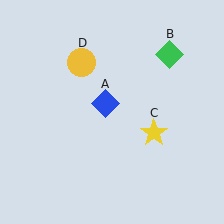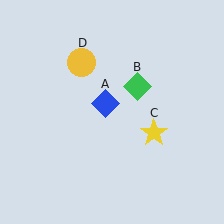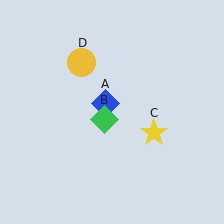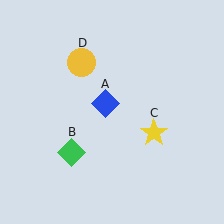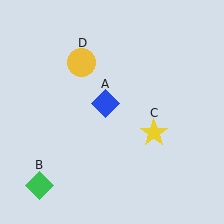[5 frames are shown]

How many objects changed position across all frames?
1 object changed position: green diamond (object B).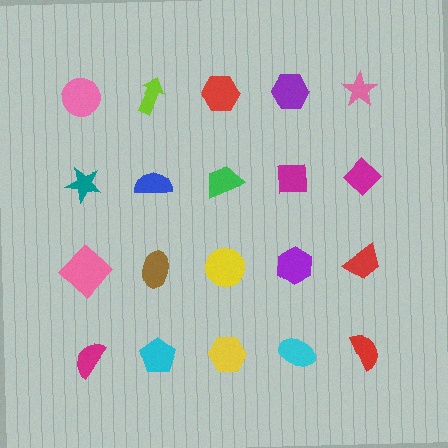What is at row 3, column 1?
A pink diamond.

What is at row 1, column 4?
A purple hexagon.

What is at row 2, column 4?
A magenta square.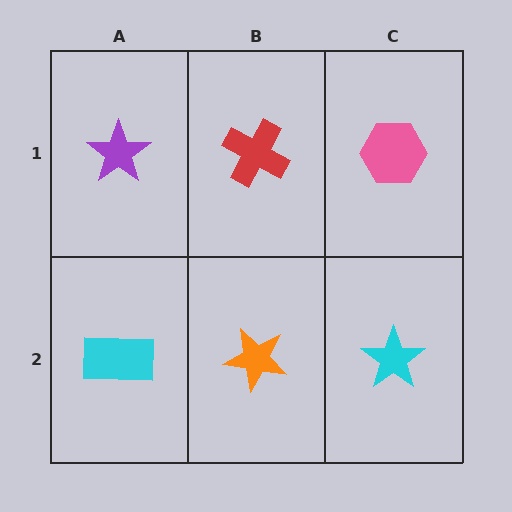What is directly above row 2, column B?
A red cross.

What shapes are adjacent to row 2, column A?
A purple star (row 1, column A), an orange star (row 2, column B).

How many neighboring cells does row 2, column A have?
2.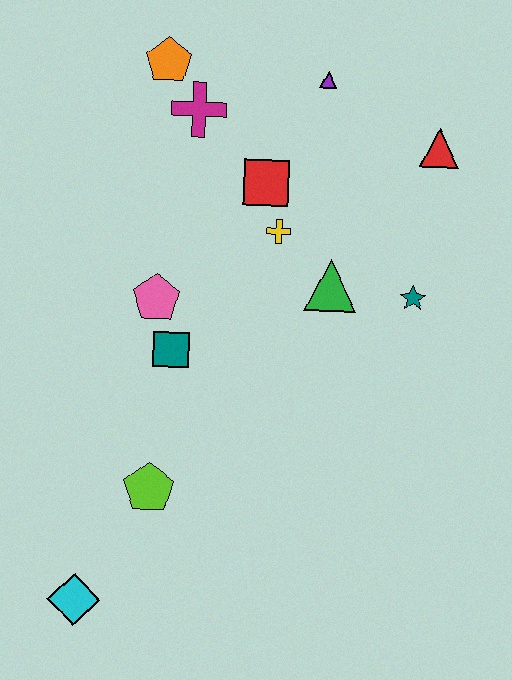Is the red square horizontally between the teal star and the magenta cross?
Yes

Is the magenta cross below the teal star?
No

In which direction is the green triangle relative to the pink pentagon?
The green triangle is to the right of the pink pentagon.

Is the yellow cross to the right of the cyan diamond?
Yes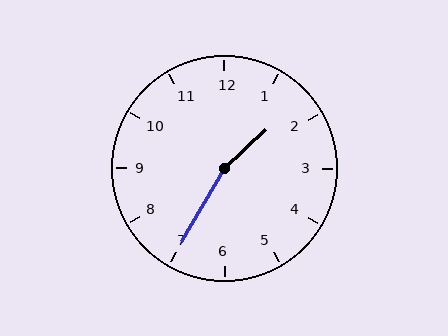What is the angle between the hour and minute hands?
Approximately 162 degrees.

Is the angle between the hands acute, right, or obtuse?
It is obtuse.